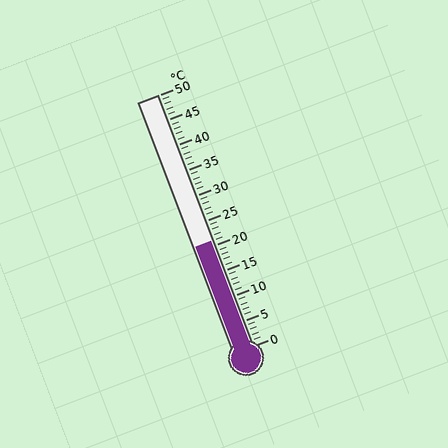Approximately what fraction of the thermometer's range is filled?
The thermometer is filled to approximately 40% of its range.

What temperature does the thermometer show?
The thermometer shows approximately 21°C.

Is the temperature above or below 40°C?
The temperature is below 40°C.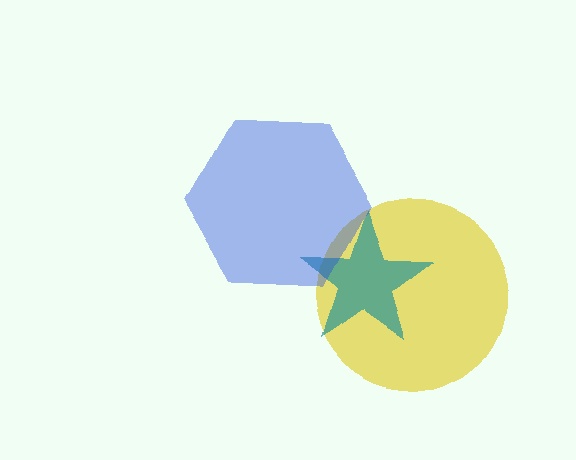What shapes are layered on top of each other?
The layered shapes are: a yellow circle, a teal star, a blue hexagon.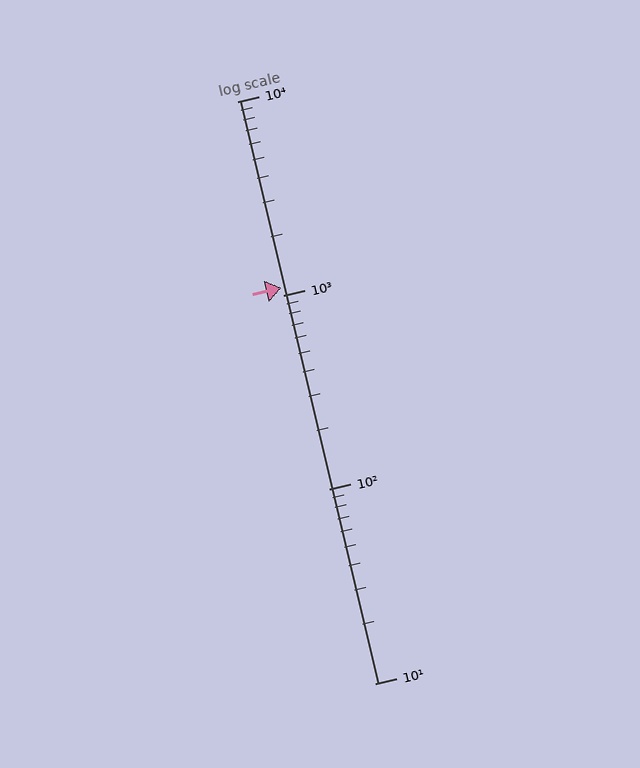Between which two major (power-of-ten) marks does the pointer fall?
The pointer is between 1000 and 10000.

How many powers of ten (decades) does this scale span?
The scale spans 3 decades, from 10 to 10000.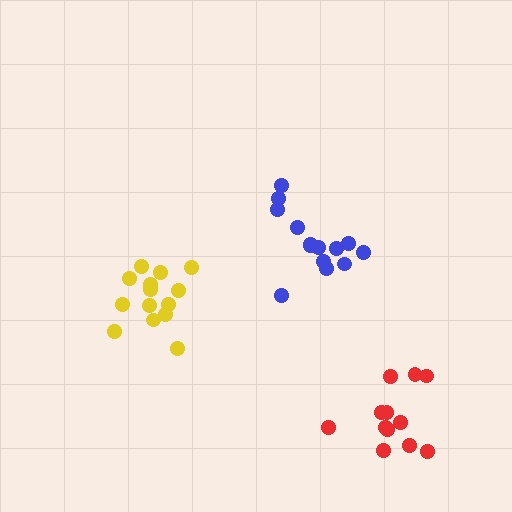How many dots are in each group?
Group 1: 14 dots, Group 2: 12 dots, Group 3: 14 dots (40 total).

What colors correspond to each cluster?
The clusters are colored: blue, red, yellow.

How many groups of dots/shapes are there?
There are 3 groups.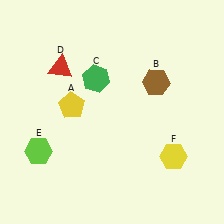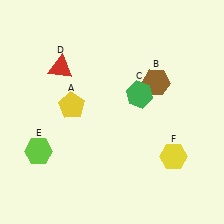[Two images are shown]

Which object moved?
The green hexagon (C) moved right.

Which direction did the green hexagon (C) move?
The green hexagon (C) moved right.